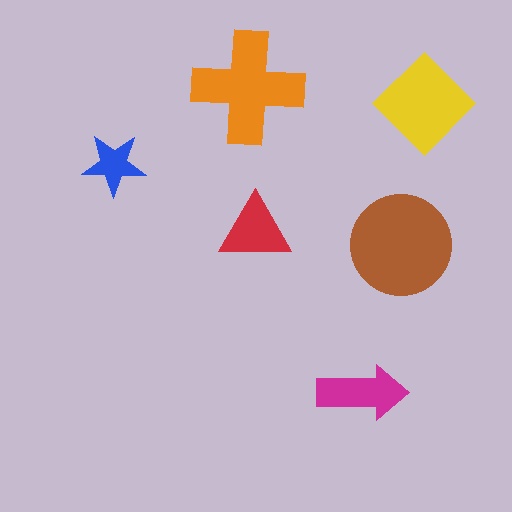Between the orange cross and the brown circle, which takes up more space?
The brown circle.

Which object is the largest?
The brown circle.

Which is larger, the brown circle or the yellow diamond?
The brown circle.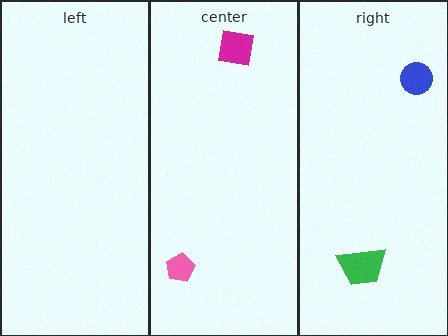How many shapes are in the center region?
2.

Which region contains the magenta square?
The center region.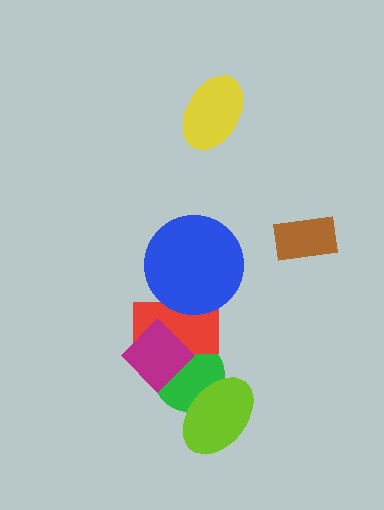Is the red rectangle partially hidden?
Yes, it is partially covered by another shape.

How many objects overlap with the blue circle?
1 object overlaps with the blue circle.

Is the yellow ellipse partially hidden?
No, no other shape covers it.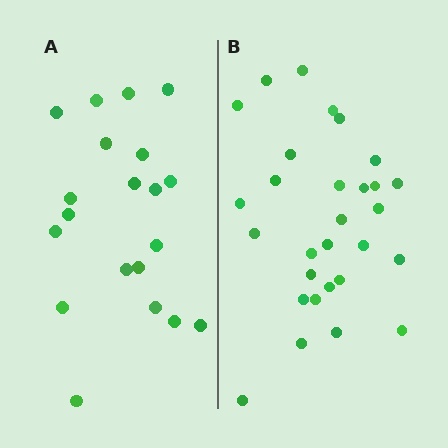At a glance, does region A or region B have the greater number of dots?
Region B (the right region) has more dots.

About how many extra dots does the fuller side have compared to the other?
Region B has roughly 8 or so more dots than region A.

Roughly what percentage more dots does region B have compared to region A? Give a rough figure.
About 45% more.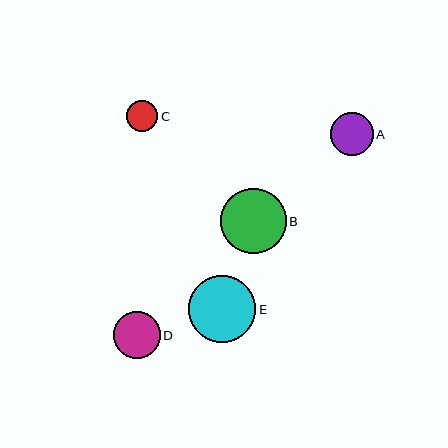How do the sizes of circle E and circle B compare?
Circle E and circle B are approximately the same size.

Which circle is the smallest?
Circle C is the smallest with a size of approximately 31 pixels.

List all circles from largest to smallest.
From largest to smallest: E, B, D, A, C.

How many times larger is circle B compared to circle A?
Circle B is approximately 1.5 times the size of circle A.